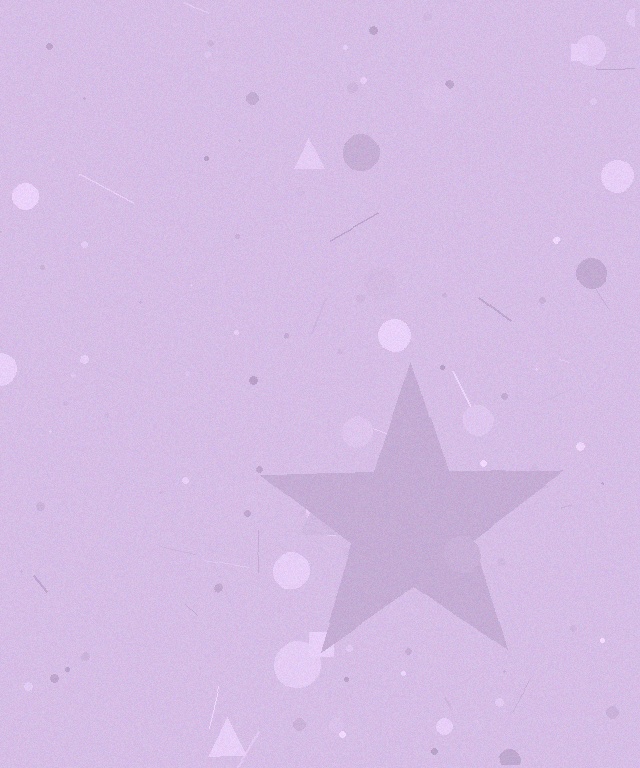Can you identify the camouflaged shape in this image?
The camouflaged shape is a star.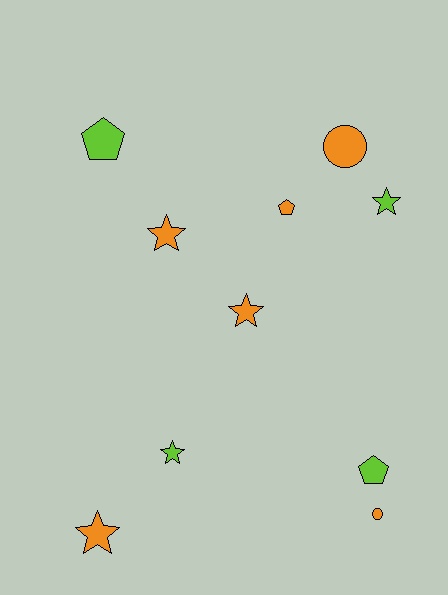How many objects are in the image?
There are 10 objects.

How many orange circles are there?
There are 2 orange circles.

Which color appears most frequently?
Orange, with 6 objects.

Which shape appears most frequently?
Star, with 5 objects.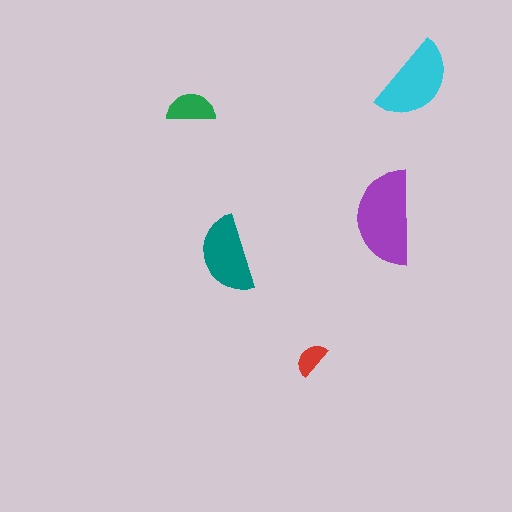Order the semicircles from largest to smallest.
the purple one, the cyan one, the teal one, the green one, the red one.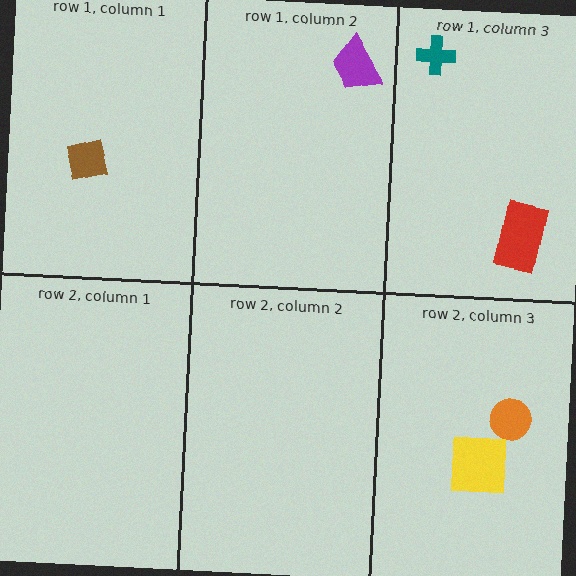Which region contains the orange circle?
The row 2, column 3 region.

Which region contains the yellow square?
The row 2, column 3 region.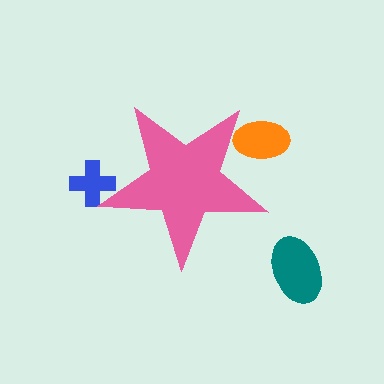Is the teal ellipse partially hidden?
No, the teal ellipse is fully visible.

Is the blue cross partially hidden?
Yes, the blue cross is partially hidden behind the pink star.